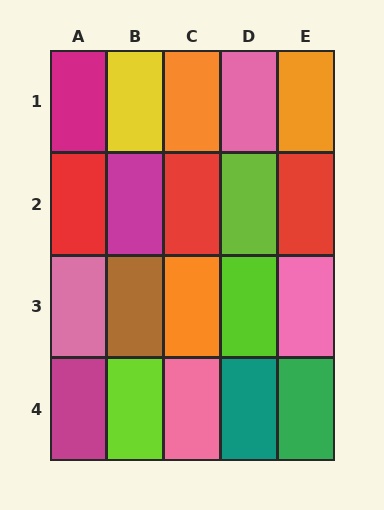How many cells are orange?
3 cells are orange.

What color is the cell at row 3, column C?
Orange.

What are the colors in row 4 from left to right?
Magenta, lime, pink, teal, green.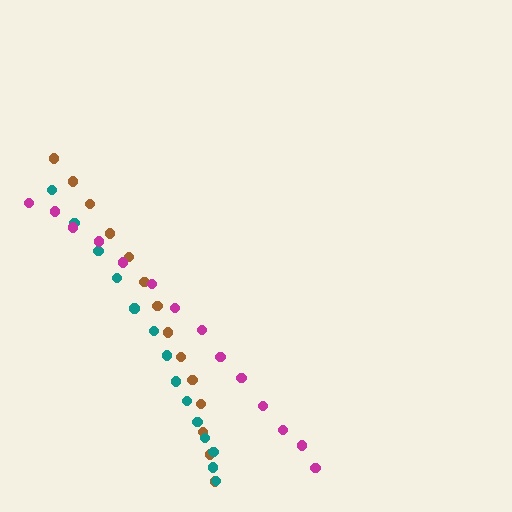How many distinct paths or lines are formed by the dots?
There are 3 distinct paths.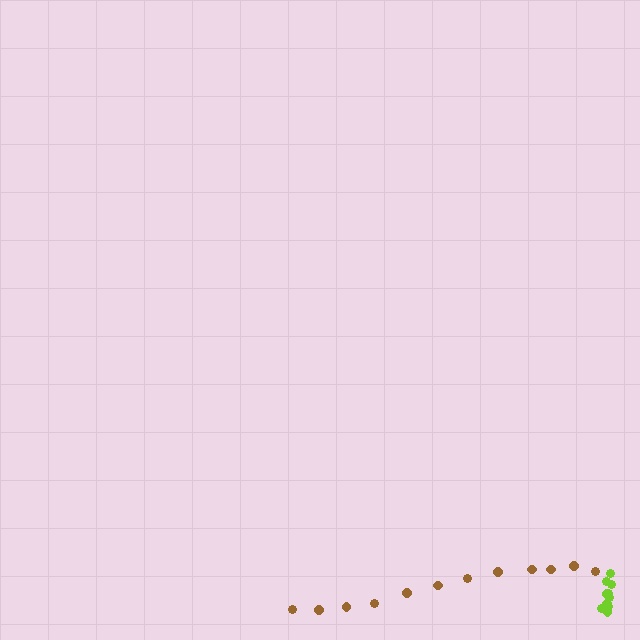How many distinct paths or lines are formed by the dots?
There are 2 distinct paths.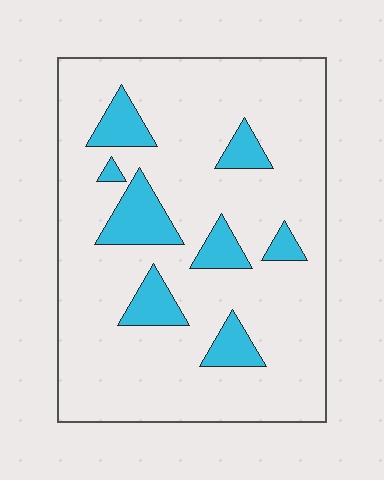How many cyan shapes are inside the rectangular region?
8.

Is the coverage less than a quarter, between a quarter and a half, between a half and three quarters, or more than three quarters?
Less than a quarter.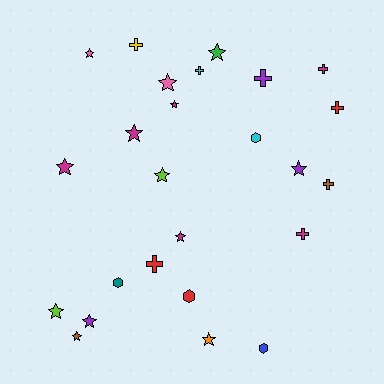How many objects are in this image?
There are 25 objects.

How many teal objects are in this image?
There is 1 teal object.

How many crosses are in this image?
There are 8 crosses.